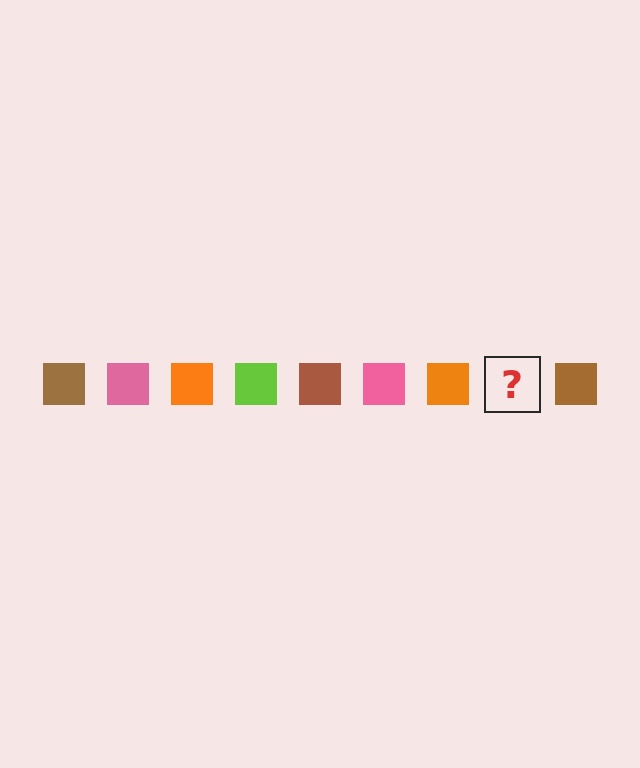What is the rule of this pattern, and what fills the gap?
The rule is that the pattern cycles through brown, pink, orange, lime squares. The gap should be filled with a lime square.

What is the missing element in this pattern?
The missing element is a lime square.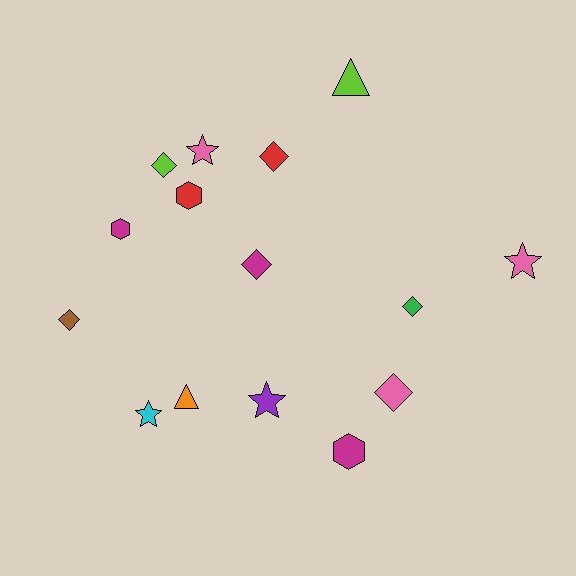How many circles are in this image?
There are no circles.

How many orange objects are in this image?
There is 1 orange object.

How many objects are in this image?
There are 15 objects.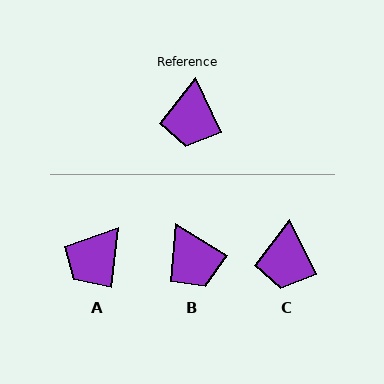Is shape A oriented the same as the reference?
No, it is off by about 33 degrees.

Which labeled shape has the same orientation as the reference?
C.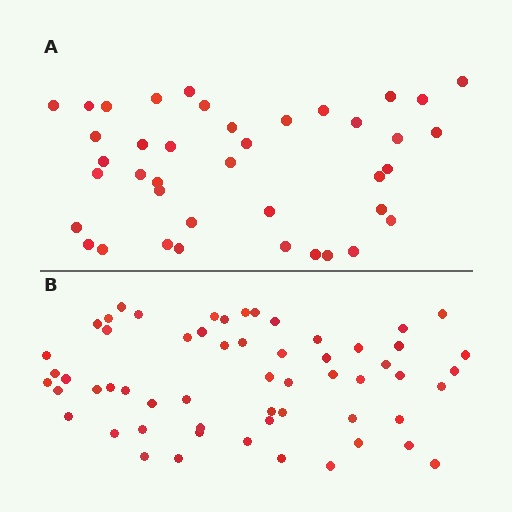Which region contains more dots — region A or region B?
Region B (the bottom region) has more dots.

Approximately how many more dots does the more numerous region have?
Region B has approximately 20 more dots than region A.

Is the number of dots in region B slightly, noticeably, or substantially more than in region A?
Region B has substantially more. The ratio is roughly 1.4 to 1.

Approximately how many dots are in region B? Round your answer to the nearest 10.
About 60 dots. (The exact count is 58, which rounds to 60.)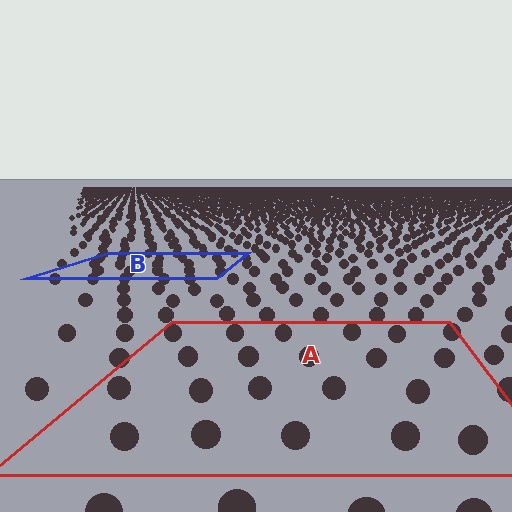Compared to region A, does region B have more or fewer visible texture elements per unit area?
Region B has more texture elements per unit area — they are packed more densely because it is farther away.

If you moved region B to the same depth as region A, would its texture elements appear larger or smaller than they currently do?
They would appear larger. At a closer depth, the same texture elements are projected at a bigger on-screen size.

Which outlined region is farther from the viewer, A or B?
Region B is farther from the viewer — the texture elements inside it appear smaller and more densely packed.